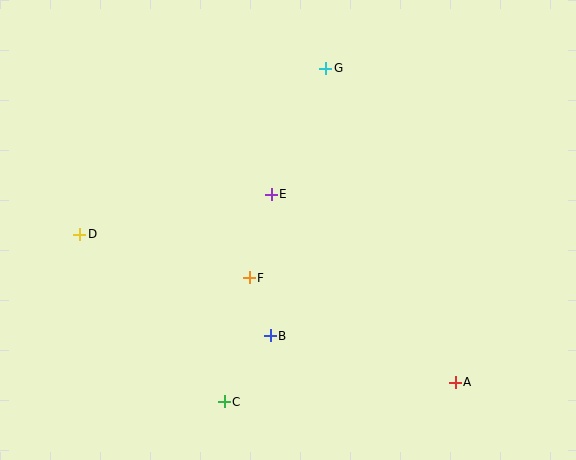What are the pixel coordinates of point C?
Point C is at (224, 402).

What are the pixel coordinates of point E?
Point E is at (271, 194).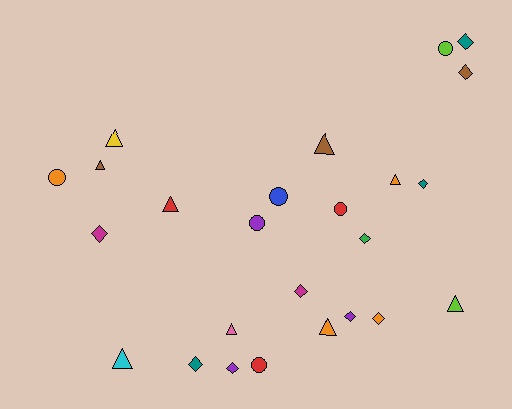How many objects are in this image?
There are 25 objects.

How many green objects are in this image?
There is 1 green object.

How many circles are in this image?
There are 6 circles.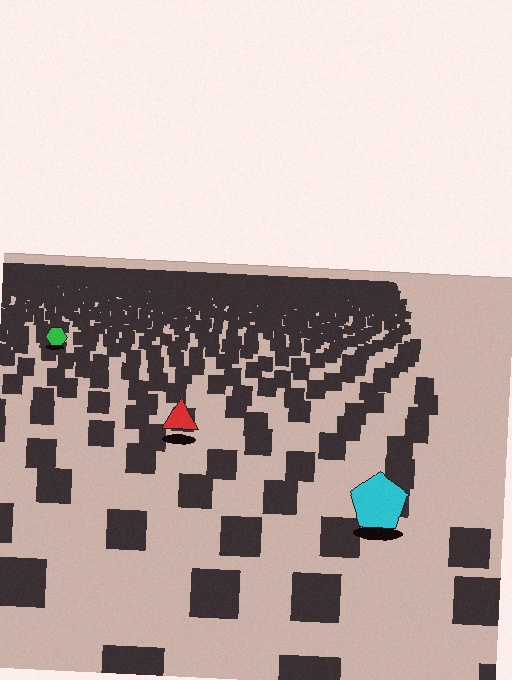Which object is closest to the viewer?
The cyan pentagon is closest. The texture marks near it are larger and more spread out.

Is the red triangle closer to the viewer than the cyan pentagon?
No. The cyan pentagon is closer — you can tell from the texture gradient: the ground texture is coarser near it.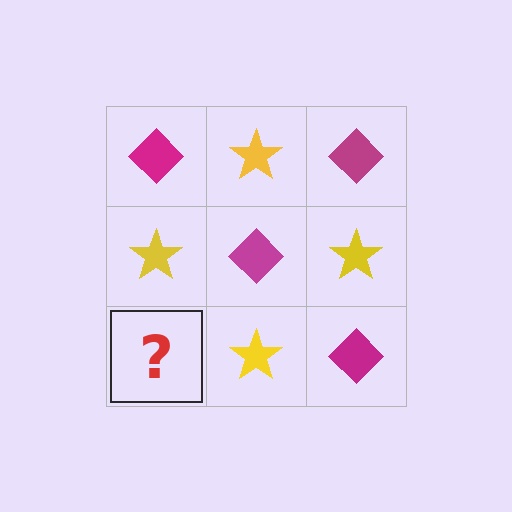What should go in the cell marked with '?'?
The missing cell should contain a magenta diamond.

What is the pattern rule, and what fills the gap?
The rule is that it alternates magenta diamond and yellow star in a checkerboard pattern. The gap should be filled with a magenta diamond.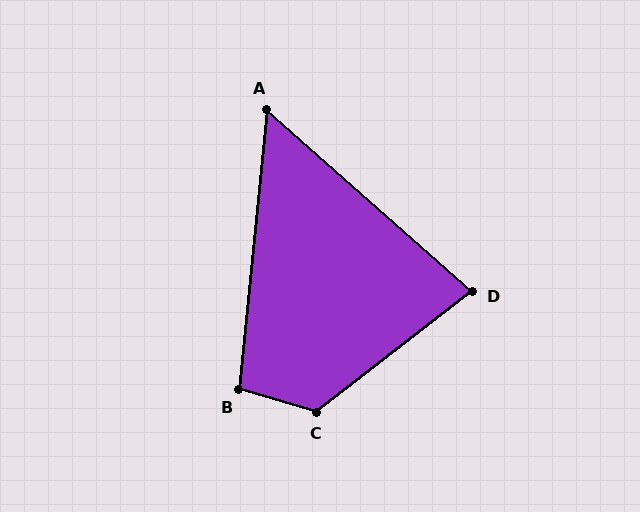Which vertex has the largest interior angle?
C, at approximately 126 degrees.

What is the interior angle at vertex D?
Approximately 79 degrees (acute).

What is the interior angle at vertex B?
Approximately 101 degrees (obtuse).